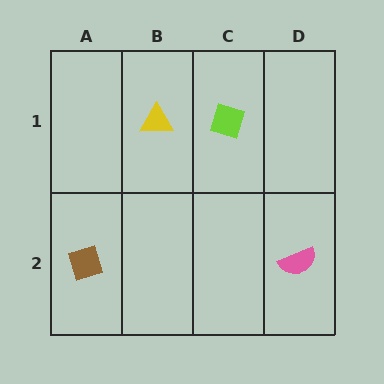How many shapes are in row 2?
2 shapes.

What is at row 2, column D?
A pink semicircle.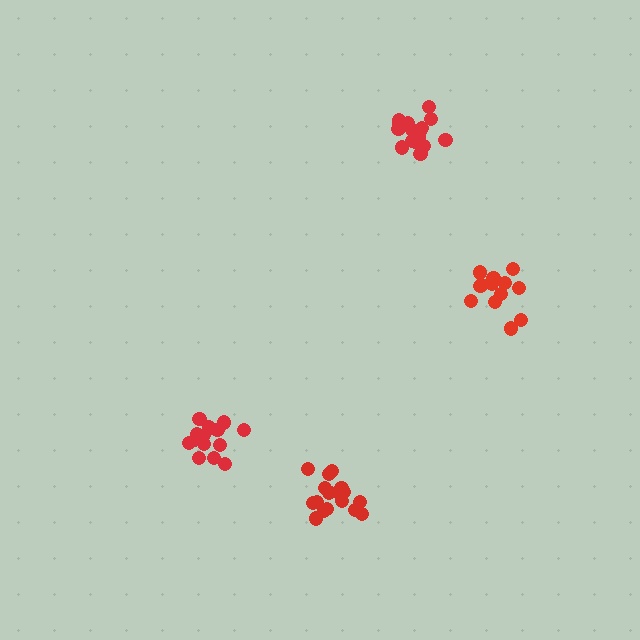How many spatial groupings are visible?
There are 4 spatial groupings.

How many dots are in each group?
Group 1: 17 dots, Group 2: 15 dots, Group 3: 14 dots, Group 4: 17 dots (63 total).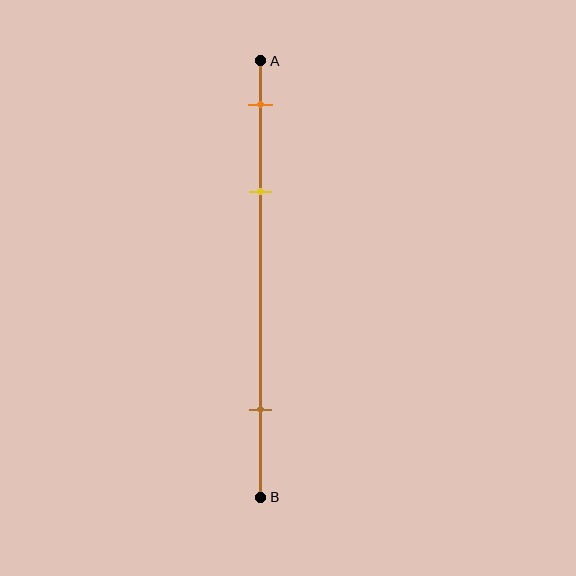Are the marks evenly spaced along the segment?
No, the marks are not evenly spaced.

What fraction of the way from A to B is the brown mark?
The brown mark is approximately 80% (0.8) of the way from A to B.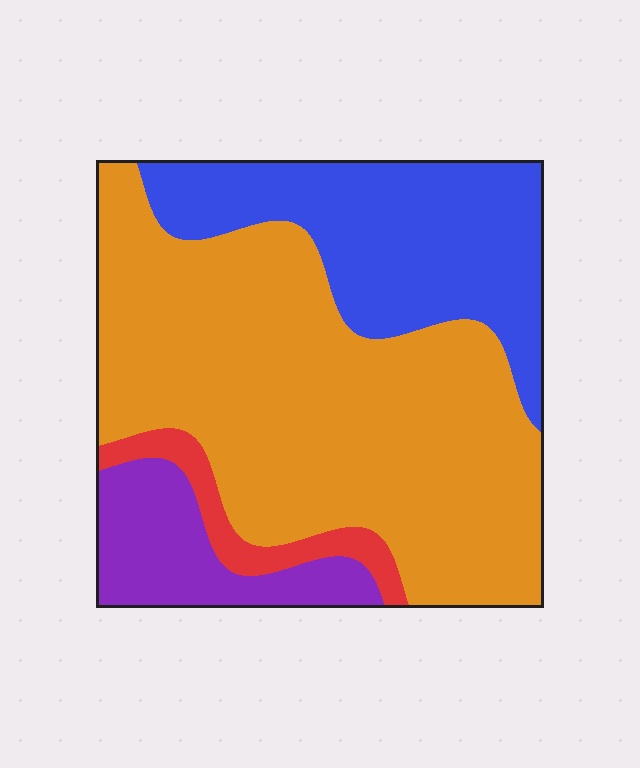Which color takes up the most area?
Orange, at roughly 55%.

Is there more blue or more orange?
Orange.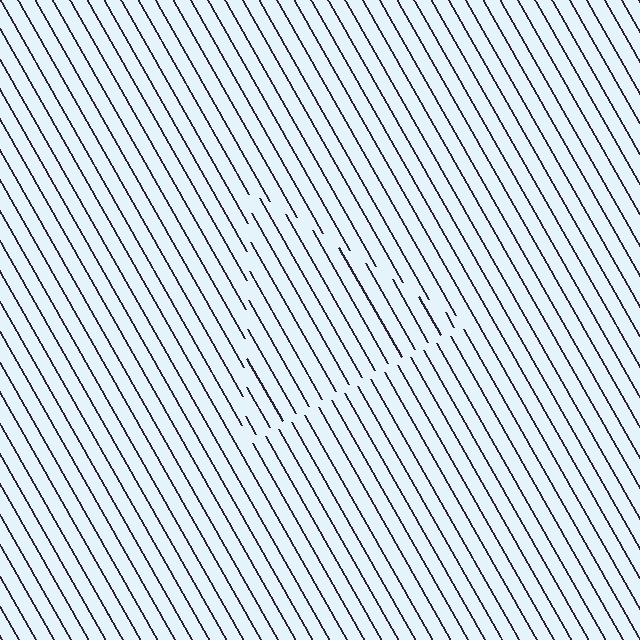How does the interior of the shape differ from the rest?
The interior of the shape contains the same grating, shifted by half a period — the contour is defined by the phase discontinuity where line-ends from the inner and outer gratings abut.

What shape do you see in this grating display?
An illusory triangle. The interior of the shape contains the same grating, shifted by half a period — the contour is defined by the phase discontinuity where line-ends from the inner and outer gratings abut.